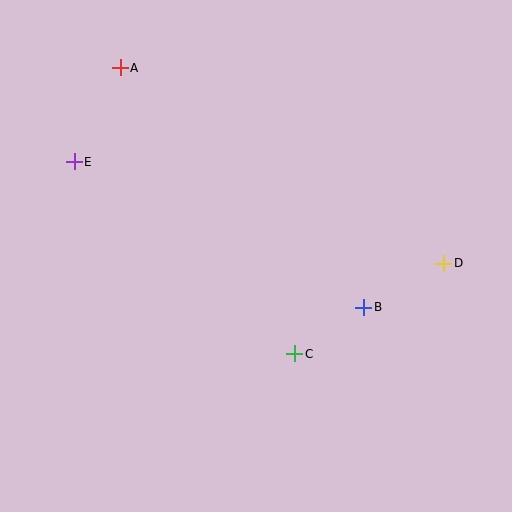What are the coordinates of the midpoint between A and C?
The midpoint between A and C is at (207, 211).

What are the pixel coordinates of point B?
Point B is at (364, 307).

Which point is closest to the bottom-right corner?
Point B is closest to the bottom-right corner.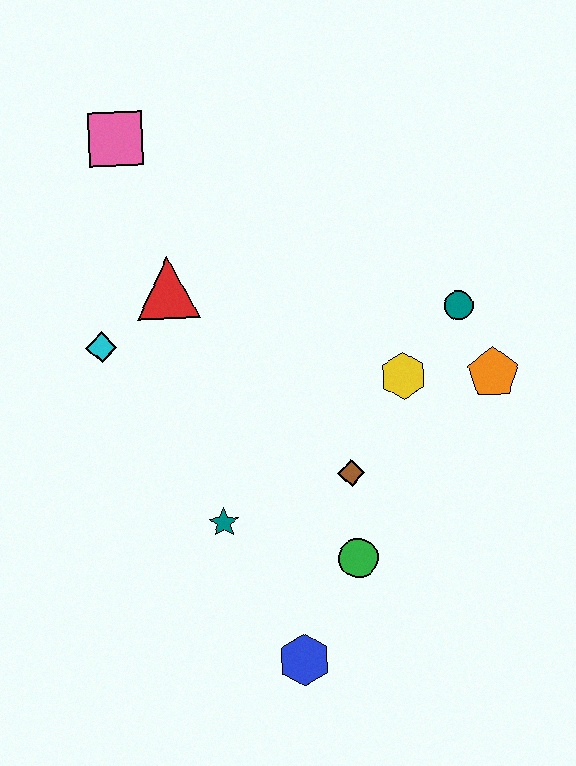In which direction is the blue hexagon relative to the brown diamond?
The blue hexagon is below the brown diamond.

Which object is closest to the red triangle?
The cyan diamond is closest to the red triangle.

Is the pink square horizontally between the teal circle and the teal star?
No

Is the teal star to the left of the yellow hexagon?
Yes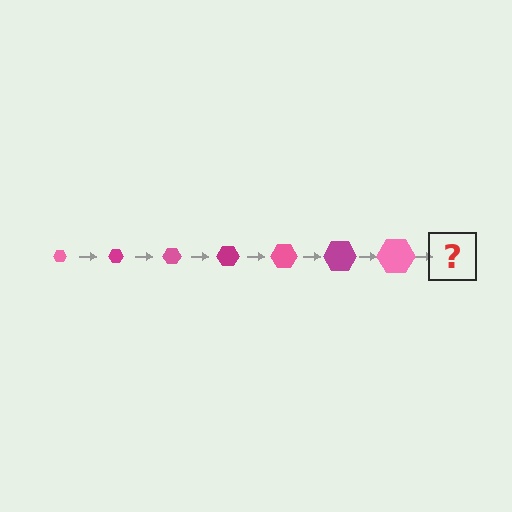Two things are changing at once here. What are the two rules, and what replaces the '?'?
The two rules are that the hexagon grows larger each step and the color cycles through pink and magenta. The '?' should be a magenta hexagon, larger than the previous one.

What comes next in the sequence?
The next element should be a magenta hexagon, larger than the previous one.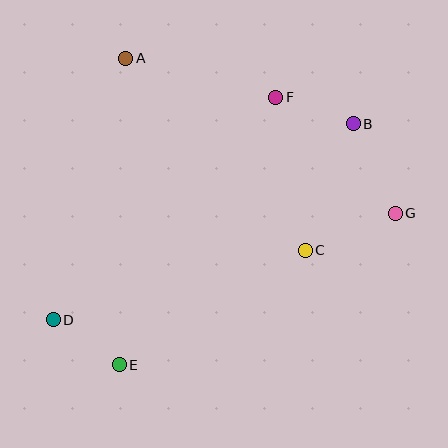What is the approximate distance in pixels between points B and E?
The distance between B and E is approximately 336 pixels.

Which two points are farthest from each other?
Points B and D are farthest from each other.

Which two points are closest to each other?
Points D and E are closest to each other.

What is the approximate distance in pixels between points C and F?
The distance between C and F is approximately 156 pixels.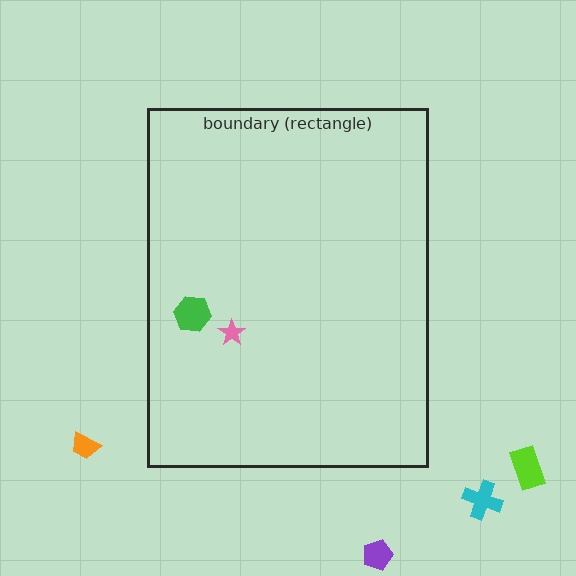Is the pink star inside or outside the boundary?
Inside.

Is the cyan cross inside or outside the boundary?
Outside.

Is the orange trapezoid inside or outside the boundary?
Outside.